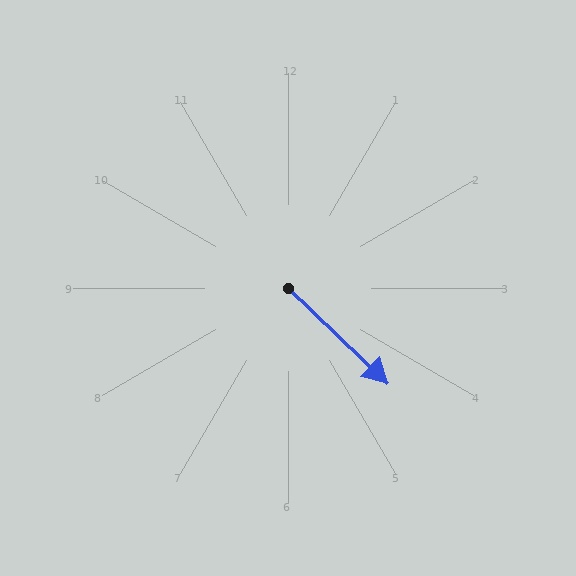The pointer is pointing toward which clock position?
Roughly 4 o'clock.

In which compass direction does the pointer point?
Southeast.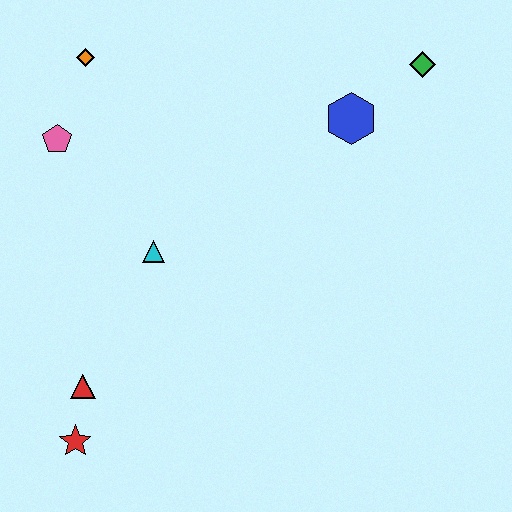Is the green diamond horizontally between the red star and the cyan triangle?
No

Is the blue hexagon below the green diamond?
Yes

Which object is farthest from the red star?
The green diamond is farthest from the red star.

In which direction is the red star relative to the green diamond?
The red star is below the green diamond.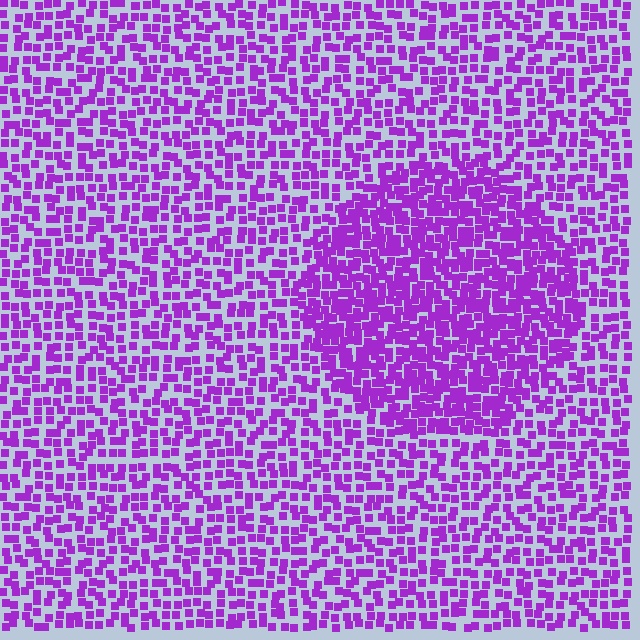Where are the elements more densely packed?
The elements are more densely packed inside the circle boundary.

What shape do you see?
I see a circle.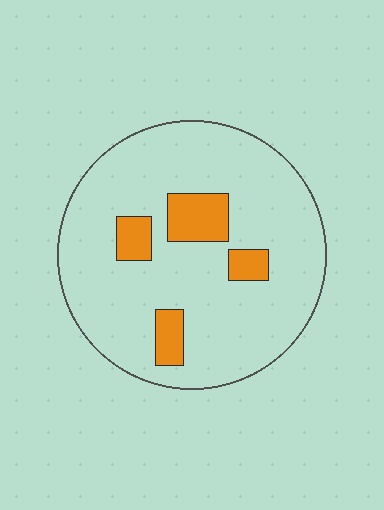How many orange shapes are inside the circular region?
4.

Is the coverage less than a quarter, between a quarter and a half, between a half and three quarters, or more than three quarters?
Less than a quarter.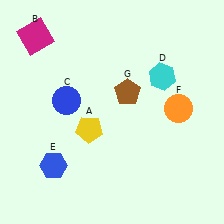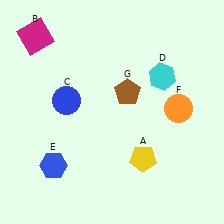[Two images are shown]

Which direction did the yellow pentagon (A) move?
The yellow pentagon (A) moved right.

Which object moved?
The yellow pentagon (A) moved right.